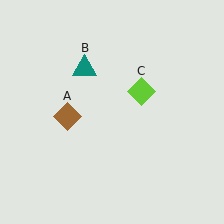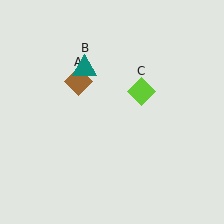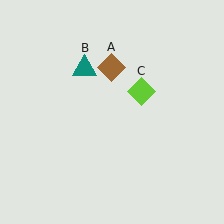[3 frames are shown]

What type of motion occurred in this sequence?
The brown diamond (object A) rotated clockwise around the center of the scene.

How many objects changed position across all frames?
1 object changed position: brown diamond (object A).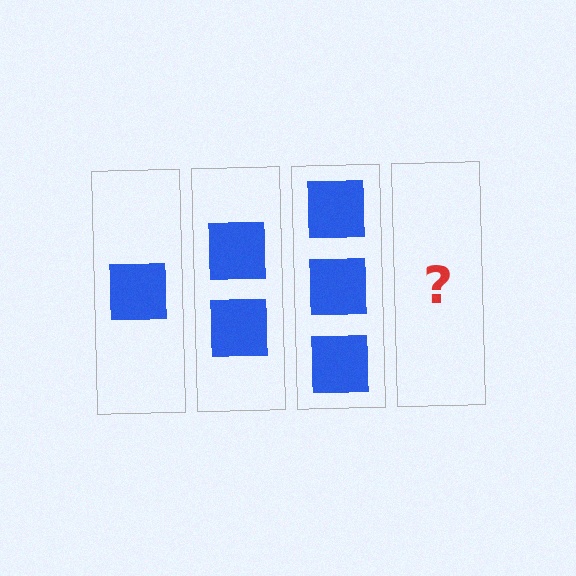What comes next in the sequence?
The next element should be 4 squares.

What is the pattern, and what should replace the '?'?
The pattern is that each step adds one more square. The '?' should be 4 squares.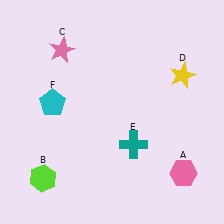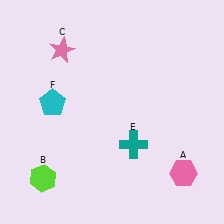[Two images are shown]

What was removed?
The yellow star (D) was removed in Image 2.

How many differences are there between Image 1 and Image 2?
There is 1 difference between the two images.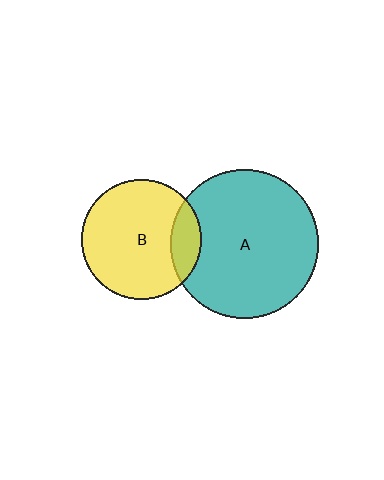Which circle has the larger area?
Circle A (teal).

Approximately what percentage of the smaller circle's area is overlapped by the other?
Approximately 15%.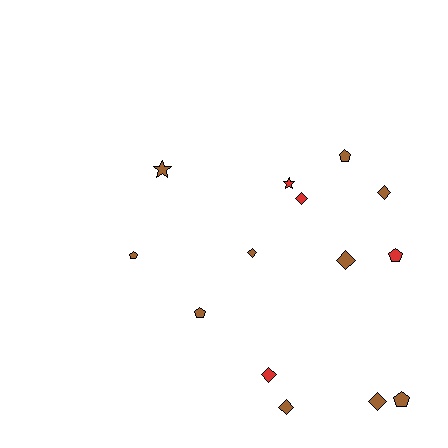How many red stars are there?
There is 1 red star.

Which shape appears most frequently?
Diamond, with 7 objects.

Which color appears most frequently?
Brown, with 10 objects.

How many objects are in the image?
There are 14 objects.